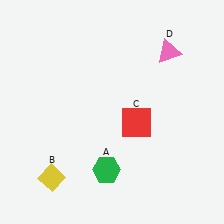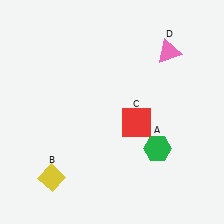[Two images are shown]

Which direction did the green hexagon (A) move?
The green hexagon (A) moved right.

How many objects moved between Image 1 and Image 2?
1 object moved between the two images.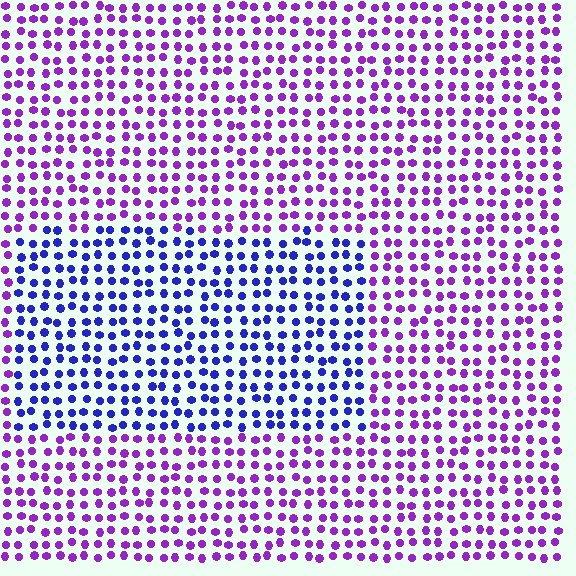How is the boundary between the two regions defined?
The boundary is defined purely by a slight shift in hue (about 43 degrees). Spacing, size, and orientation are identical on both sides.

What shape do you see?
I see a rectangle.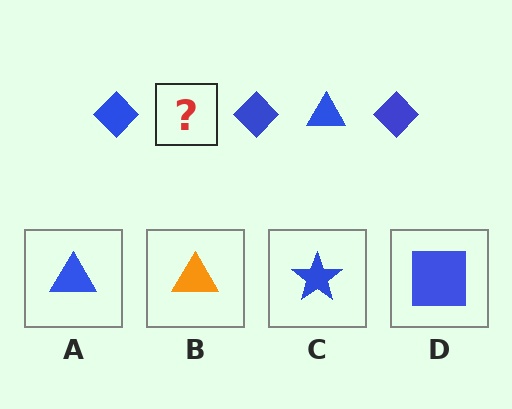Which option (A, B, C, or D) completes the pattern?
A.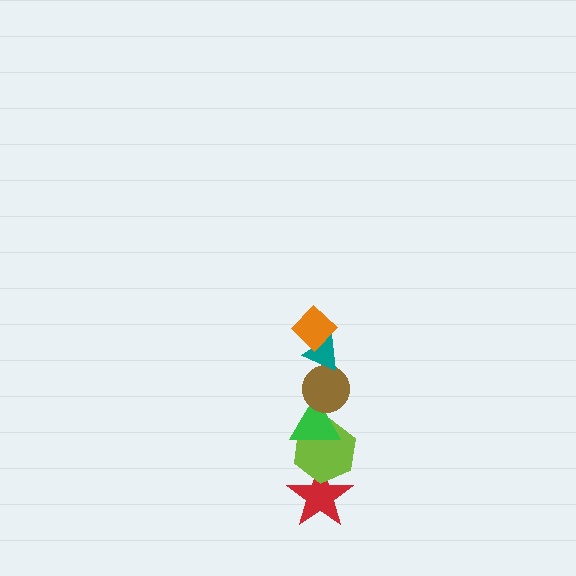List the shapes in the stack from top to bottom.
From top to bottom: the orange diamond, the teal triangle, the brown circle, the green triangle, the lime hexagon, the red star.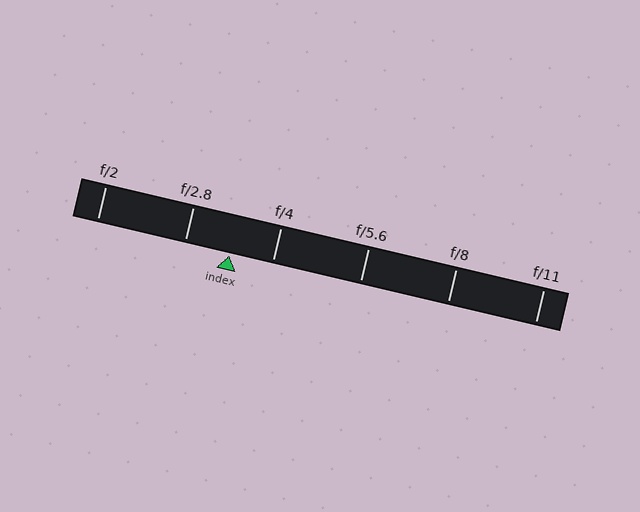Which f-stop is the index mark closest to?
The index mark is closest to f/4.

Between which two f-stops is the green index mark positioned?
The index mark is between f/2.8 and f/4.